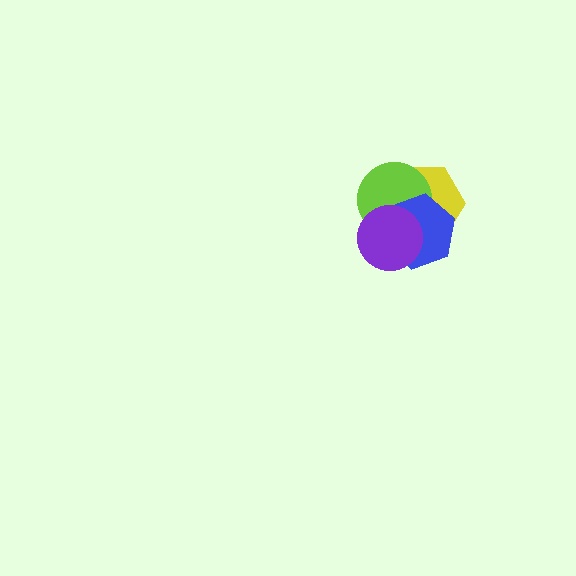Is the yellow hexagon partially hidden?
Yes, it is partially covered by another shape.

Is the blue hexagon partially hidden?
Yes, it is partially covered by another shape.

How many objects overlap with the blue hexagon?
3 objects overlap with the blue hexagon.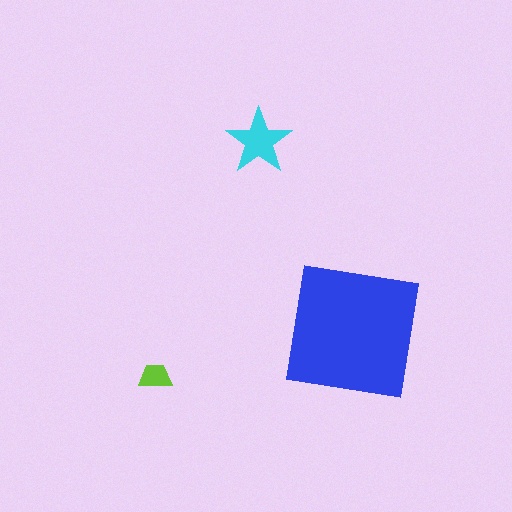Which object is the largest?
The blue square.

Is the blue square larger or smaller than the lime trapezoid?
Larger.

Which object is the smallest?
The lime trapezoid.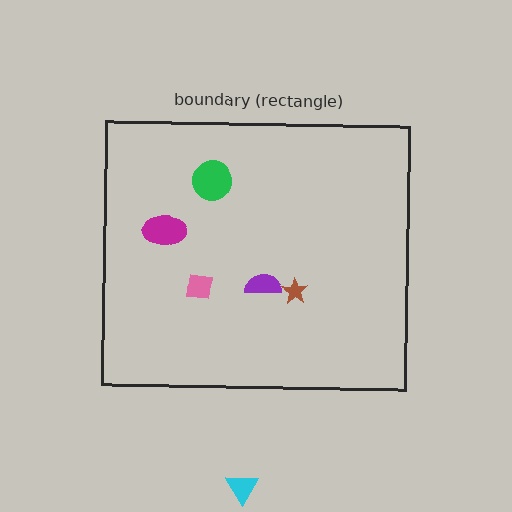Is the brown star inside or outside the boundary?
Inside.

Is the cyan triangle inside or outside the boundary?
Outside.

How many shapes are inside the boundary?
5 inside, 1 outside.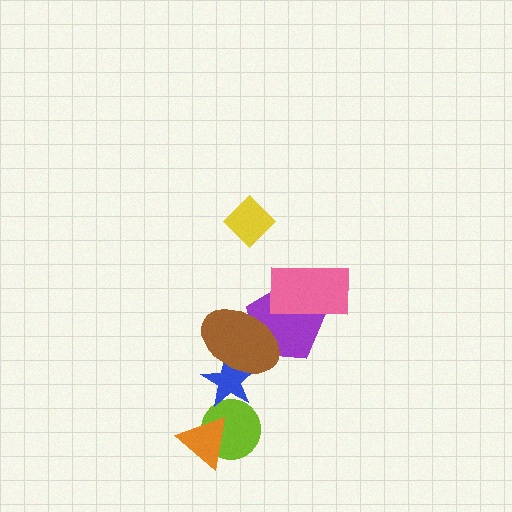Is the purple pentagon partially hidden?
Yes, it is partially covered by another shape.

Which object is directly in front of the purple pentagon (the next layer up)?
The pink rectangle is directly in front of the purple pentagon.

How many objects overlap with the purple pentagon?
2 objects overlap with the purple pentagon.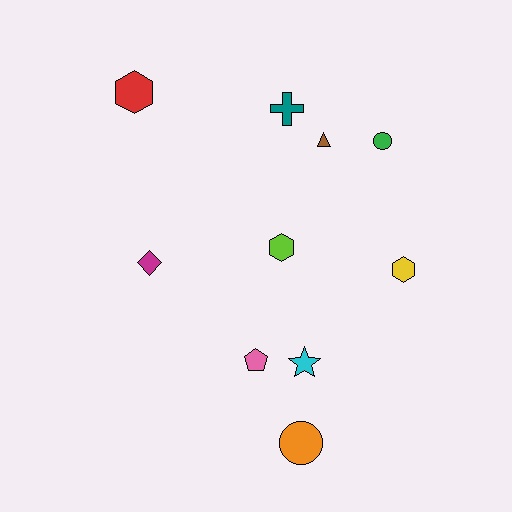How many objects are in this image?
There are 10 objects.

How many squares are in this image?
There are no squares.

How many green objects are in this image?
There is 1 green object.